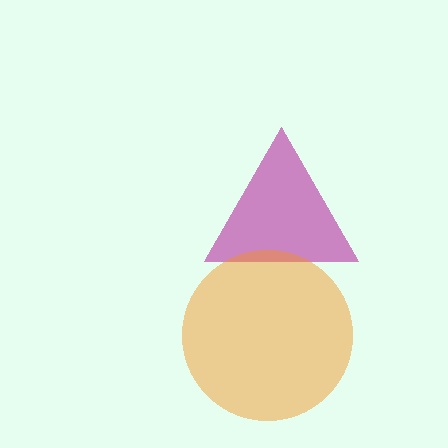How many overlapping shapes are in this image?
There are 2 overlapping shapes in the image.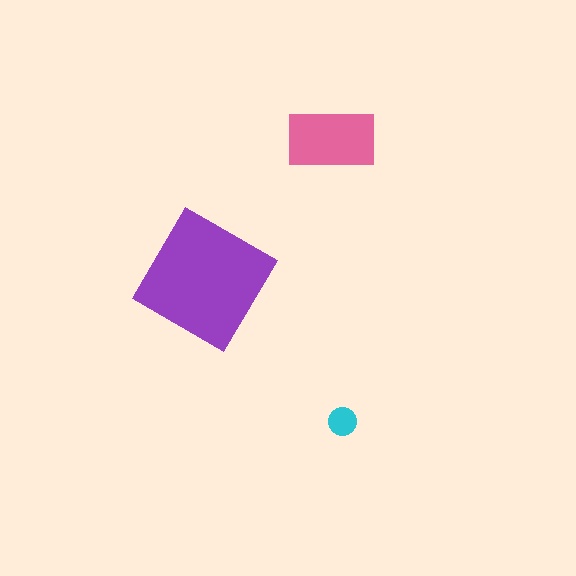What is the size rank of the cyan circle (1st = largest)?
3rd.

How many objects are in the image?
There are 3 objects in the image.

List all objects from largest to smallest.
The purple diamond, the pink rectangle, the cyan circle.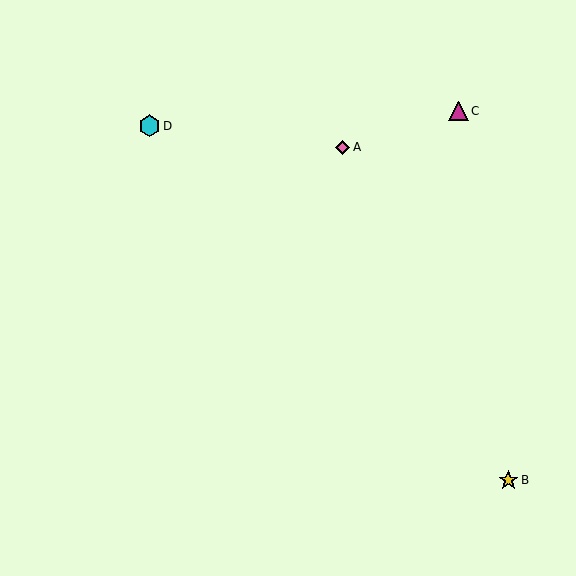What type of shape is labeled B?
Shape B is a yellow star.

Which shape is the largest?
The cyan hexagon (labeled D) is the largest.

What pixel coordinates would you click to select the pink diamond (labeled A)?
Click at (343, 147) to select the pink diamond A.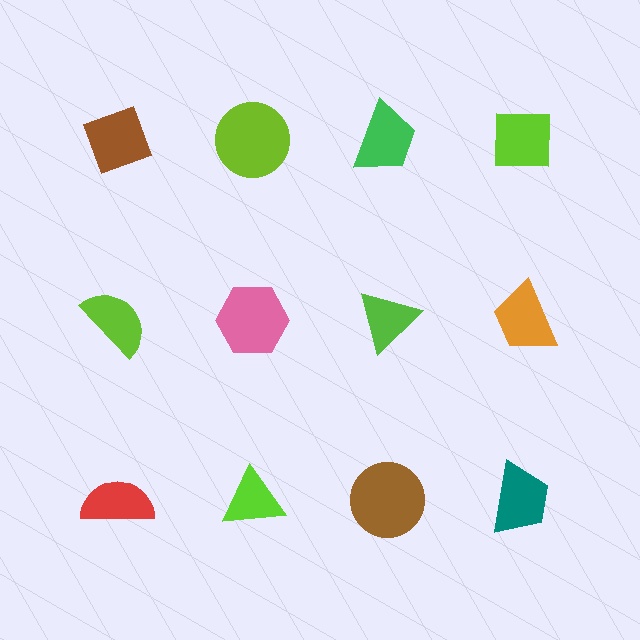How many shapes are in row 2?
4 shapes.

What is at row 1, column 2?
A lime circle.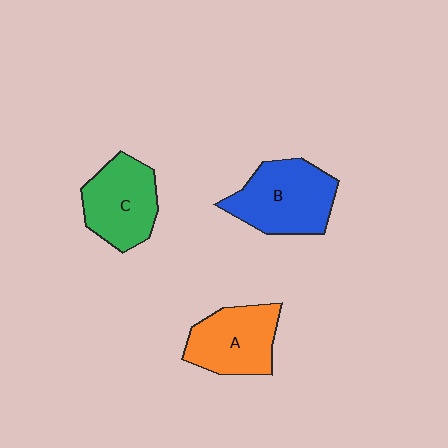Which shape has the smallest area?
Shape A (orange).